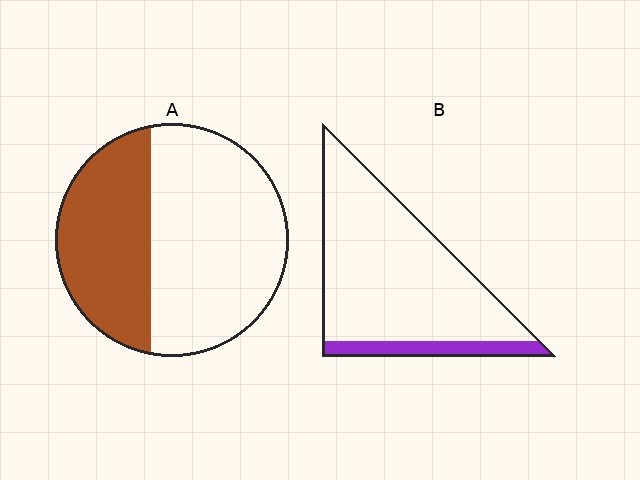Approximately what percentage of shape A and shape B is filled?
A is approximately 40% and B is approximately 15%.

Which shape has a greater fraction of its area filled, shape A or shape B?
Shape A.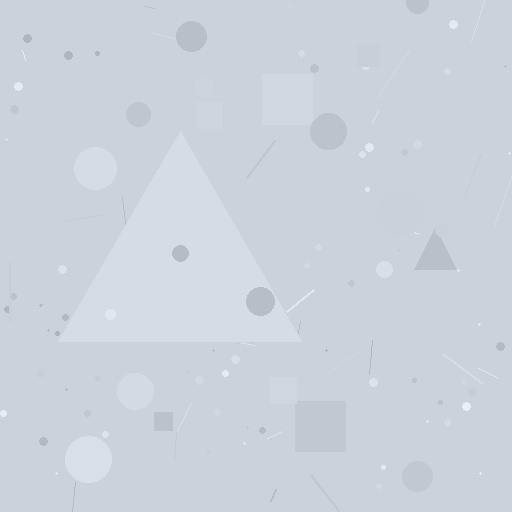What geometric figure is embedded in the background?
A triangle is embedded in the background.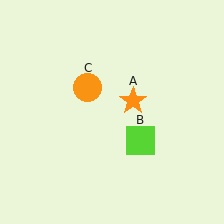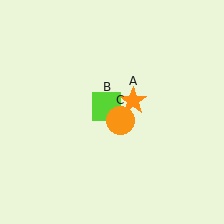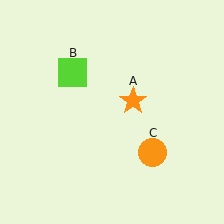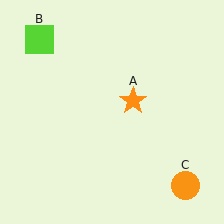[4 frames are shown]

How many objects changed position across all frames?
2 objects changed position: lime square (object B), orange circle (object C).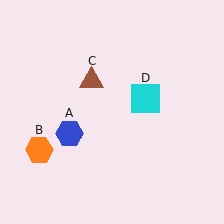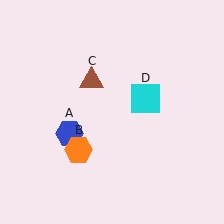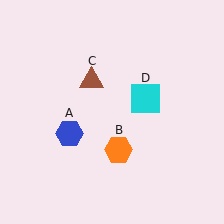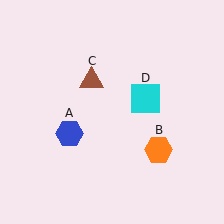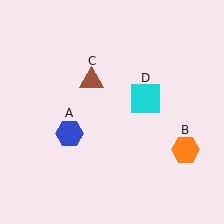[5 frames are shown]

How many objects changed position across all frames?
1 object changed position: orange hexagon (object B).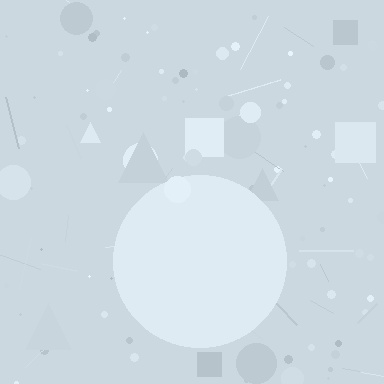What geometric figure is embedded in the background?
A circle is embedded in the background.